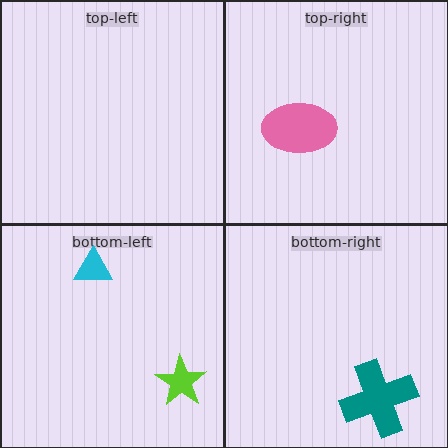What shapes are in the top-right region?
The pink ellipse.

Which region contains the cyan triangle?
The bottom-left region.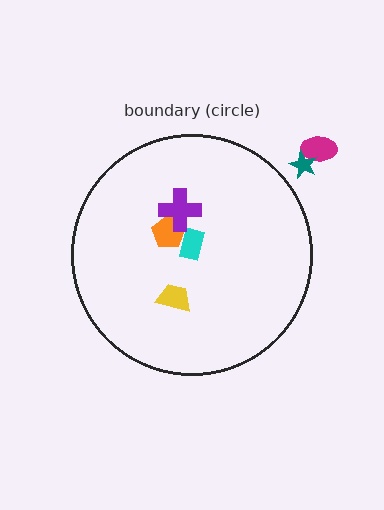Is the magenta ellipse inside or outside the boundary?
Outside.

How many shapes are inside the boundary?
4 inside, 2 outside.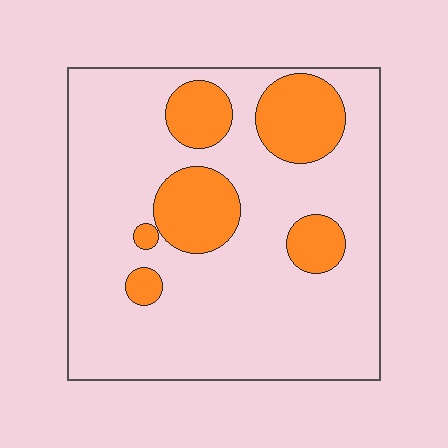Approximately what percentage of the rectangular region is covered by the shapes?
Approximately 20%.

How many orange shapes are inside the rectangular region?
6.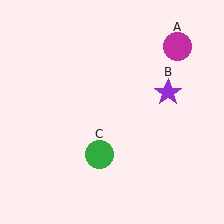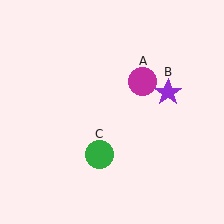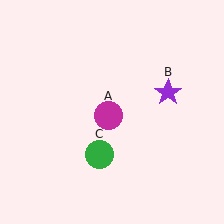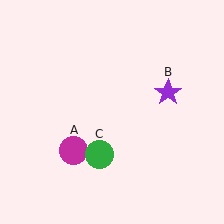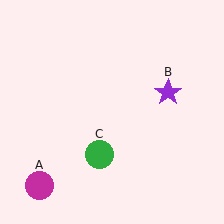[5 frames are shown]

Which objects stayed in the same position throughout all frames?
Purple star (object B) and green circle (object C) remained stationary.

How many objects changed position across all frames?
1 object changed position: magenta circle (object A).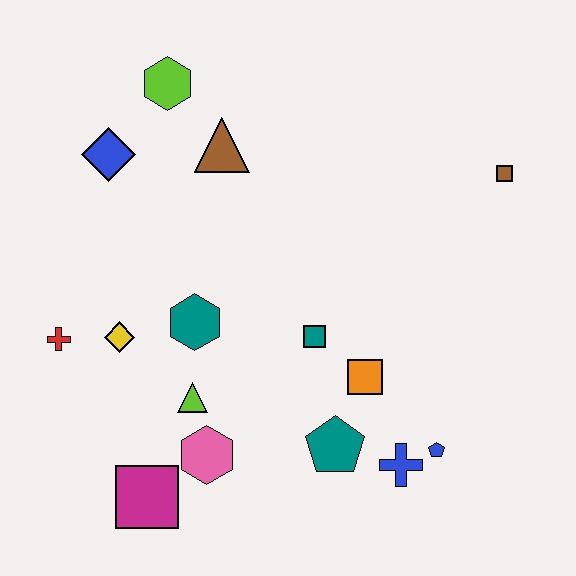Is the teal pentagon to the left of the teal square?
No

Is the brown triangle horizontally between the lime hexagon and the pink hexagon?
No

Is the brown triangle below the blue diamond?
No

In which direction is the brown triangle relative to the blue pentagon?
The brown triangle is above the blue pentagon.